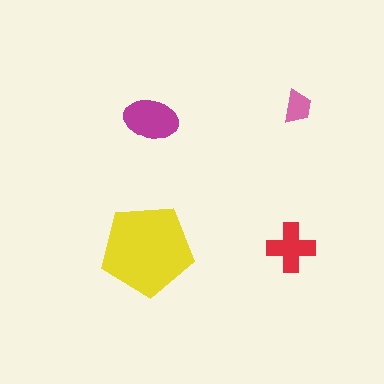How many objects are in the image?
There are 4 objects in the image.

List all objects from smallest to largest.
The pink trapezoid, the red cross, the magenta ellipse, the yellow pentagon.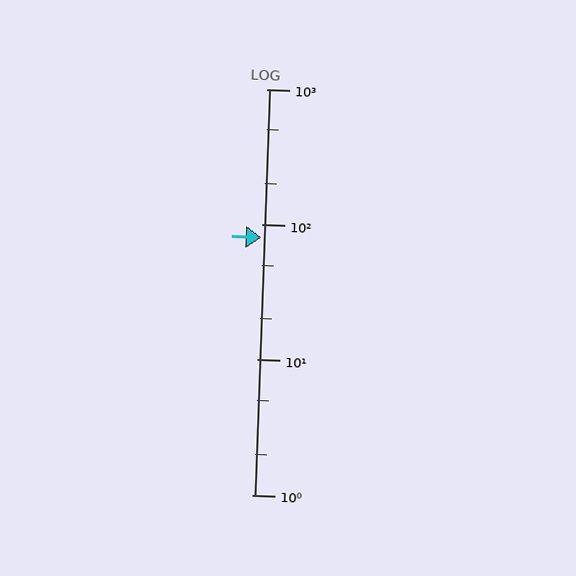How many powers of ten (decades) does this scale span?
The scale spans 3 decades, from 1 to 1000.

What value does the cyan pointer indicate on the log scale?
The pointer indicates approximately 80.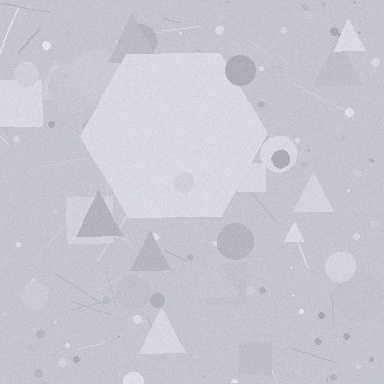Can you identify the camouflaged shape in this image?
The camouflaged shape is a hexagon.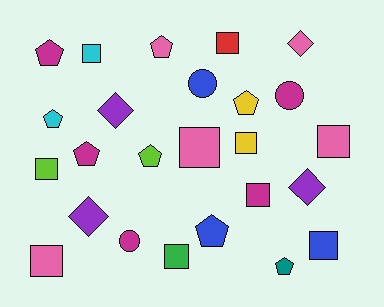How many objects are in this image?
There are 25 objects.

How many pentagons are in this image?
There are 8 pentagons.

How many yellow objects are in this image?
There are 2 yellow objects.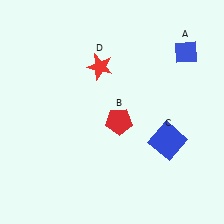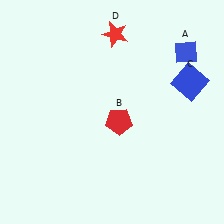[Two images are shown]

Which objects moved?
The objects that moved are: the blue square (C), the red star (D).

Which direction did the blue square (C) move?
The blue square (C) moved up.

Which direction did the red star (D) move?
The red star (D) moved up.